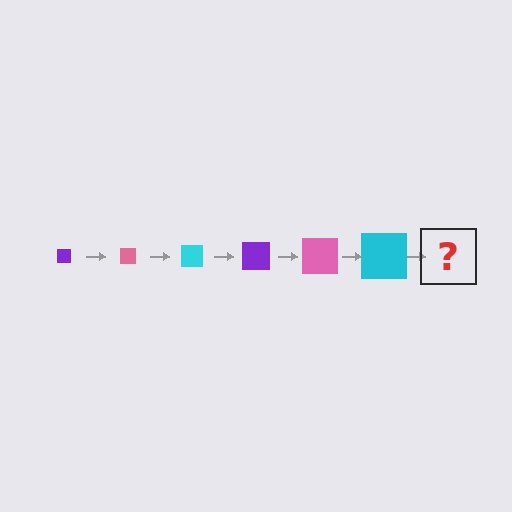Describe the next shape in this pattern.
It should be a purple square, larger than the previous one.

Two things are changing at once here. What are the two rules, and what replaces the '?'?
The two rules are that the square grows larger each step and the color cycles through purple, pink, and cyan. The '?' should be a purple square, larger than the previous one.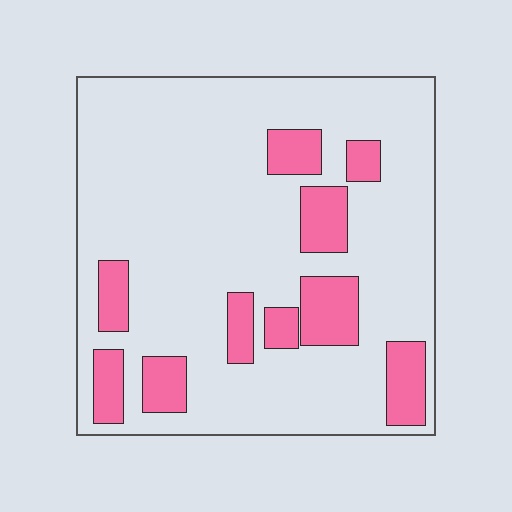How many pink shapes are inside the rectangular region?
10.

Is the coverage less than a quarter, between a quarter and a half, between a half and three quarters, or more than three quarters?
Less than a quarter.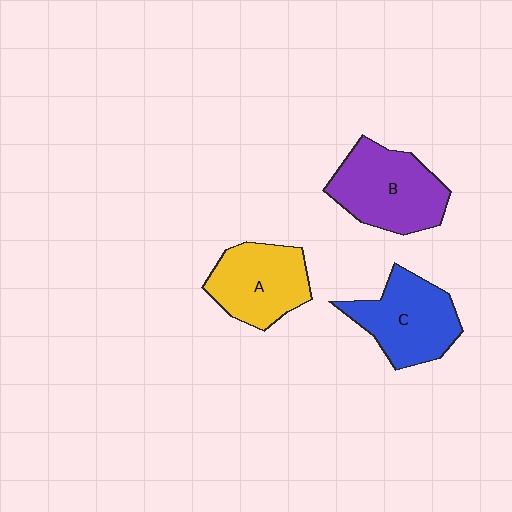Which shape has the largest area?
Shape B (purple).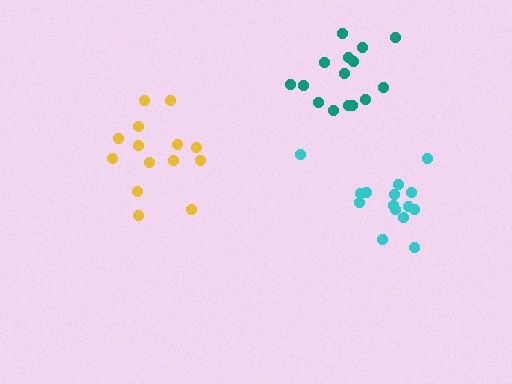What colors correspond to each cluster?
The clusters are colored: yellow, teal, cyan.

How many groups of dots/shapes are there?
There are 3 groups.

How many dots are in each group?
Group 1: 14 dots, Group 2: 15 dots, Group 3: 15 dots (44 total).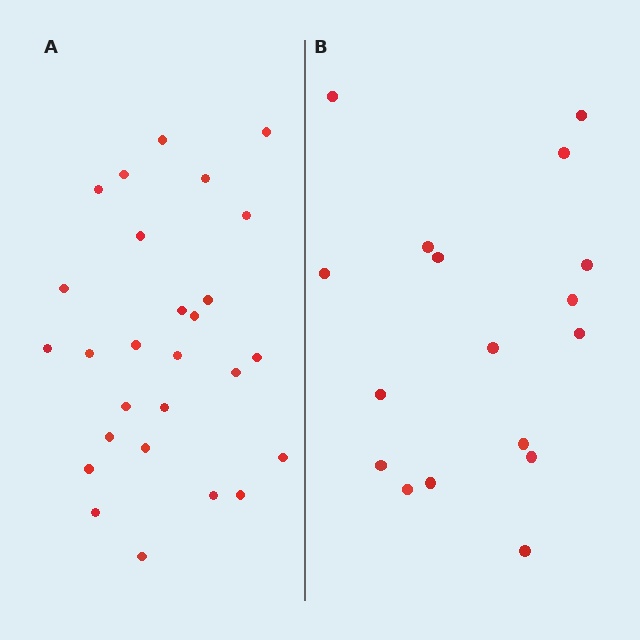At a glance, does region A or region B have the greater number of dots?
Region A (the left region) has more dots.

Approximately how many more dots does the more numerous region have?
Region A has roughly 10 or so more dots than region B.